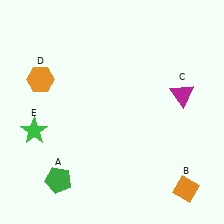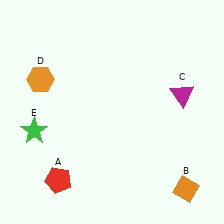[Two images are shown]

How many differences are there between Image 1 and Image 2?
There is 1 difference between the two images.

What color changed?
The pentagon (A) changed from green in Image 1 to red in Image 2.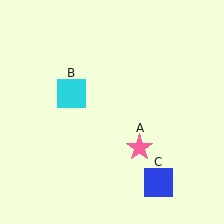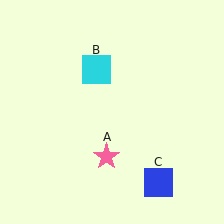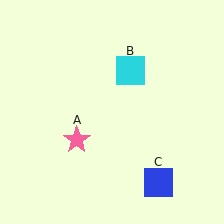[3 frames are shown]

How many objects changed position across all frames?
2 objects changed position: pink star (object A), cyan square (object B).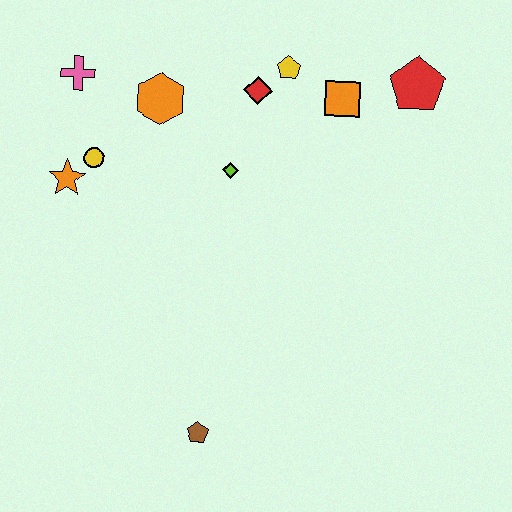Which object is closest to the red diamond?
The yellow pentagon is closest to the red diamond.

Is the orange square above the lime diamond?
Yes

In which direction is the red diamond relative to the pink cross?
The red diamond is to the right of the pink cross.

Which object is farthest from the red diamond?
The brown pentagon is farthest from the red diamond.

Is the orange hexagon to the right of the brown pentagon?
No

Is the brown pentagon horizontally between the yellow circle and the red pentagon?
Yes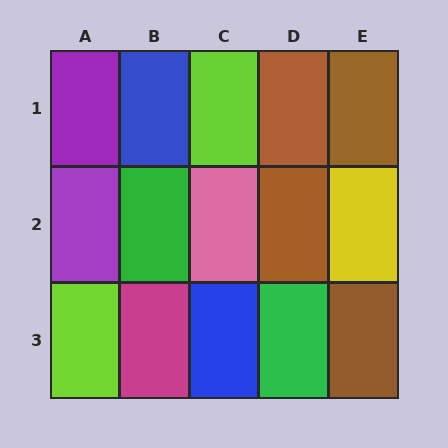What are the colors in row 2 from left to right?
Purple, green, pink, brown, yellow.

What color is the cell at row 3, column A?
Lime.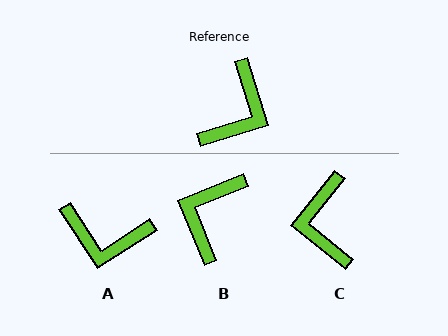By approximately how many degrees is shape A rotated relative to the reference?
Approximately 73 degrees clockwise.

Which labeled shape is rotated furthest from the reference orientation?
B, about 175 degrees away.